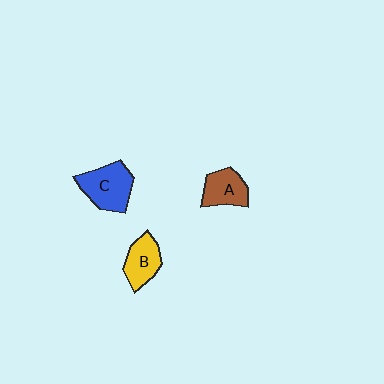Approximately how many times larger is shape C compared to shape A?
Approximately 1.4 times.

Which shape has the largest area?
Shape C (blue).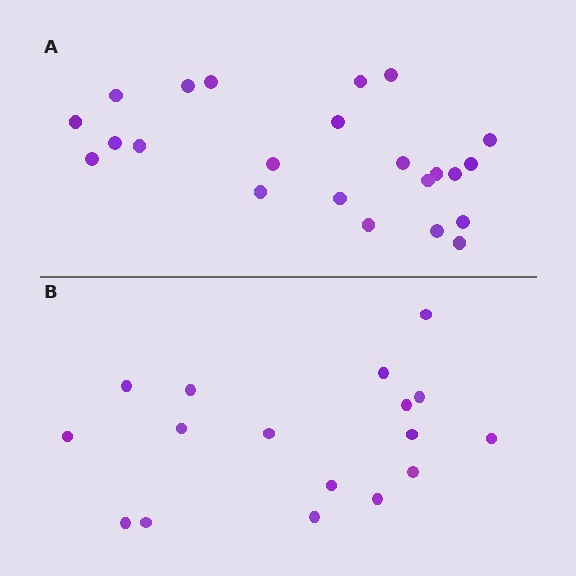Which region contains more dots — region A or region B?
Region A (the top region) has more dots.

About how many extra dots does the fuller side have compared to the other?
Region A has about 6 more dots than region B.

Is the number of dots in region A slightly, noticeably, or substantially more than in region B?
Region A has noticeably more, but not dramatically so. The ratio is roughly 1.4 to 1.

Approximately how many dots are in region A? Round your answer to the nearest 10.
About 20 dots. (The exact count is 23, which rounds to 20.)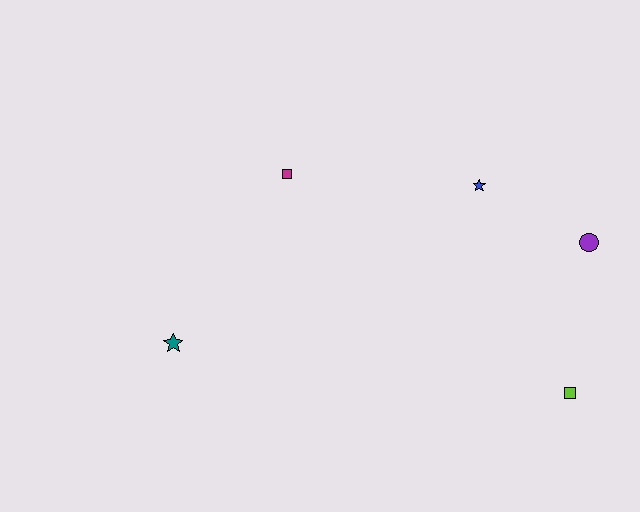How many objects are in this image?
There are 5 objects.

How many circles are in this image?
There is 1 circle.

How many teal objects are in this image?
There is 1 teal object.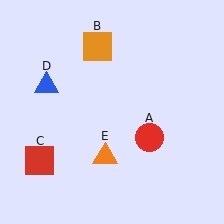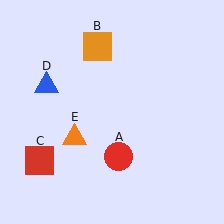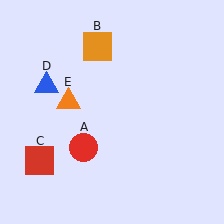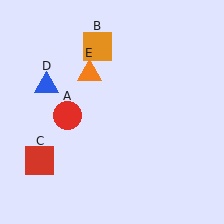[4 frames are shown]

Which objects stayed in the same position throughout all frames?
Orange square (object B) and red square (object C) and blue triangle (object D) remained stationary.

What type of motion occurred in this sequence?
The red circle (object A), orange triangle (object E) rotated clockwise around the center of the scene.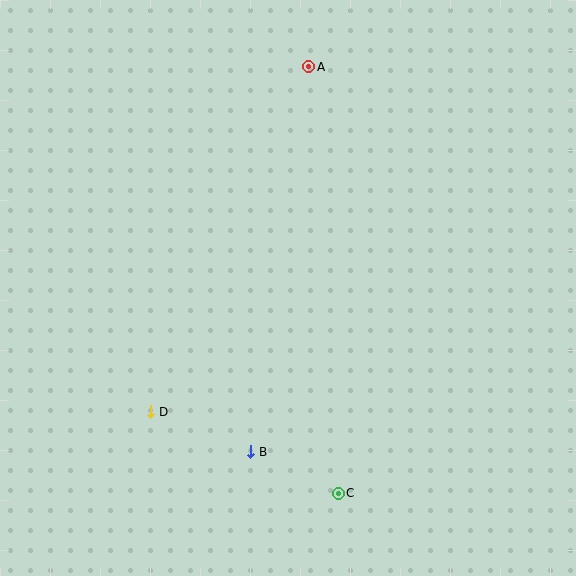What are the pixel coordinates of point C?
Point C is at (338, 493).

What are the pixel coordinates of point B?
Point B is at (251, 452).